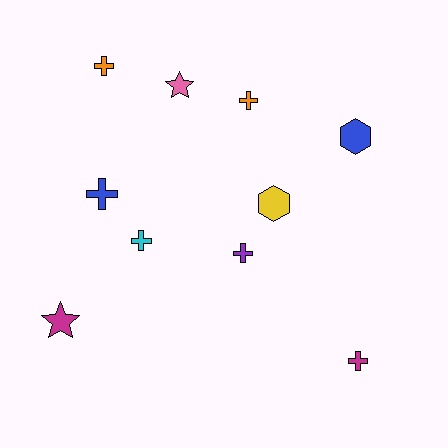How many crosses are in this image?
There are 6 crosses.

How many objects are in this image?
There are 10 objects.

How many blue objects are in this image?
There are 2 blue objects.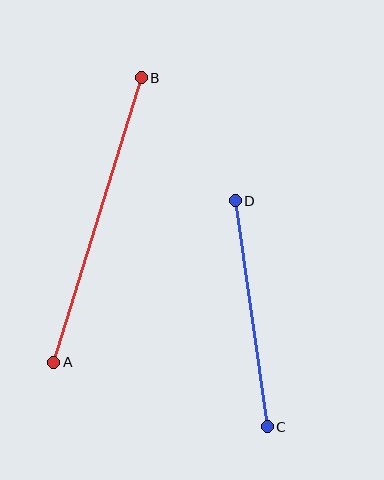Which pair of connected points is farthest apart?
Points A and B are farthest apart.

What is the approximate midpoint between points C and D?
The midpoint is at approximately (251, 314) pixels.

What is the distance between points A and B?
The distance is approximately 297 pixels.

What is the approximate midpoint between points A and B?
The midpoint is at approximately (98, 220) pixels.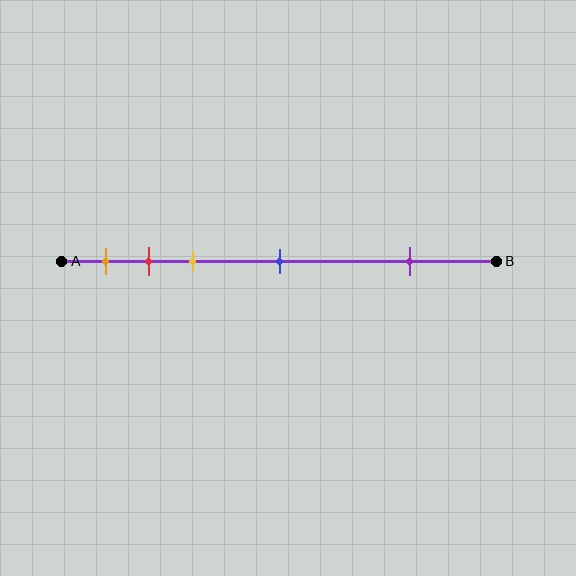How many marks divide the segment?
There are 5 marks dividing the segment.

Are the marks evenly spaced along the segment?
No, the marks are not evenly spaced.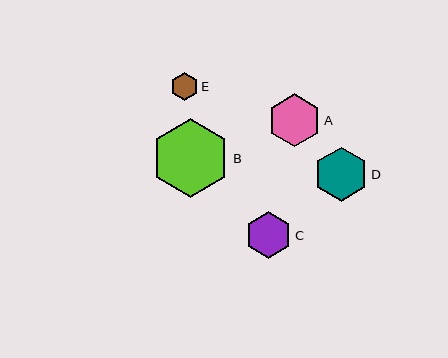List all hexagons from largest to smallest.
From largest to smallest: B, D, A, C, E.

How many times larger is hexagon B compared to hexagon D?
Hexagon B is approximately 1.4 times the size of hexagon D.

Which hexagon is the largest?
Hexagon B is the largest with a size of approximately 79 pixels.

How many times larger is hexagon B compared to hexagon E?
Hexagon B is approximately 2.8 times the size of hexagon E.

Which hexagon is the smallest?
Hexagon E is the smallest with a size of approximately 28 pixels.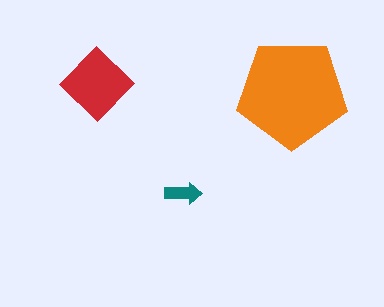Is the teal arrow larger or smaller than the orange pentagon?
Smaller.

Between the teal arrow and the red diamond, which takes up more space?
The red diamond.